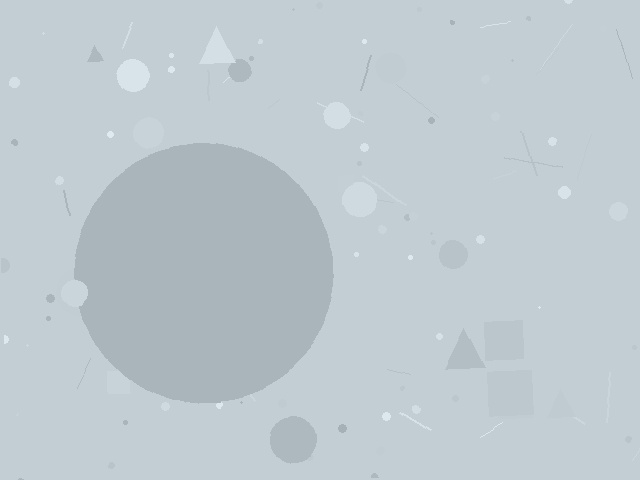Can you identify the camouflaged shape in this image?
The camouflaged shape is a circle.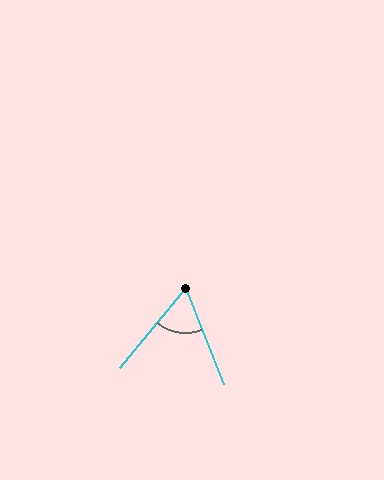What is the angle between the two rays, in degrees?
Approximately 61 degrees.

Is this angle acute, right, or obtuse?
It is acute.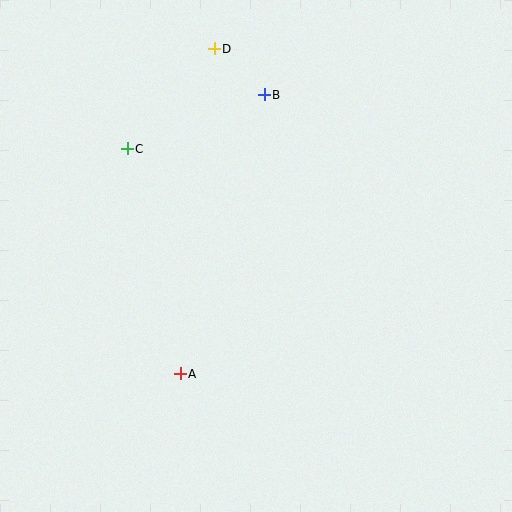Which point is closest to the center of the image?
Point A at (180, 374) is closest to the center.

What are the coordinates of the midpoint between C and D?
The midpoint between C and D is at (171, 99).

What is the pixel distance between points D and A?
The distance between D and A is 327 pixels.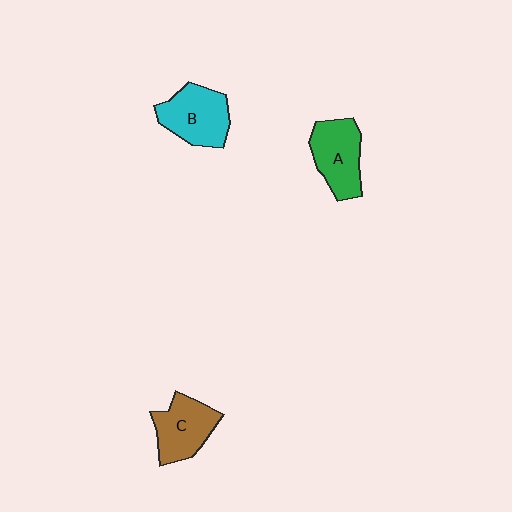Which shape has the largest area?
Shape B (cyan).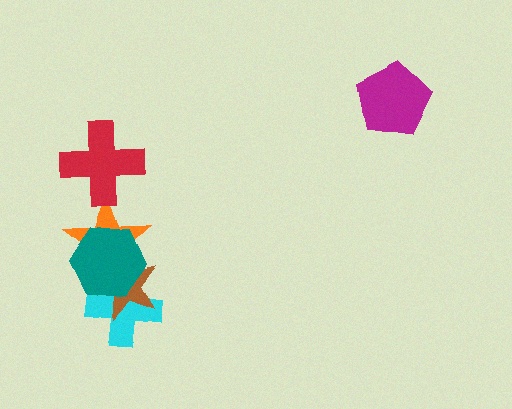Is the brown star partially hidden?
Yes, it is partially covered by another shape.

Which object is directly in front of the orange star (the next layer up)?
The teal hexagon is directly in front of the orange star.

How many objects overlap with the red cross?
1 object overlaps with the red cross.